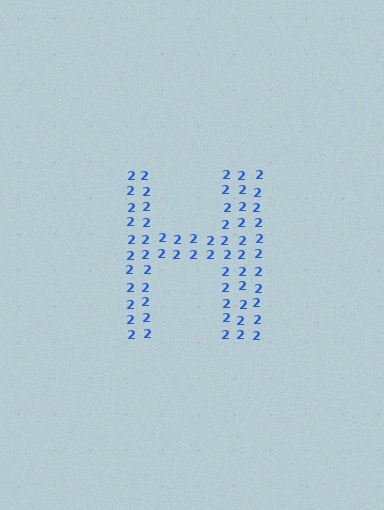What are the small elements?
The small elements are digit 2's.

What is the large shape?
The large shape is the letter H.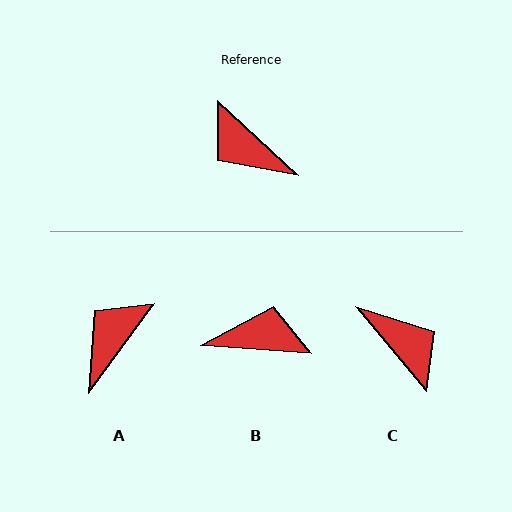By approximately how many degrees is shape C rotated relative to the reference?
Approximately 173 degrees counter-clockwise.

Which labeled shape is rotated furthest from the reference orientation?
C, about 173 degrees away.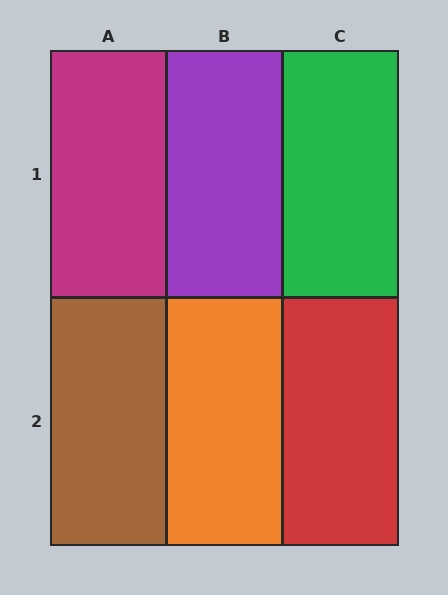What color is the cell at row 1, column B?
Purple.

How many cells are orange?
1 cell is orange.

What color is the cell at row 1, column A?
Magenta.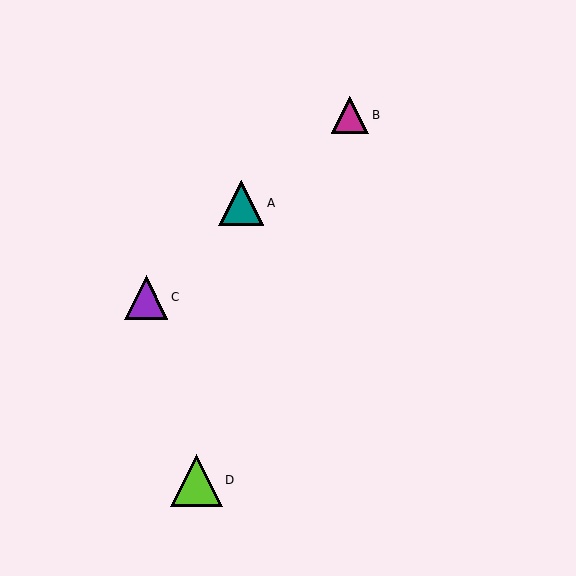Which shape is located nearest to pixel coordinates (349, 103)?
The magenta triangle (labeled B) at (350, 115) is nearest to that location.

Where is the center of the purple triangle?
The center of the purple triangle is at (146, 297).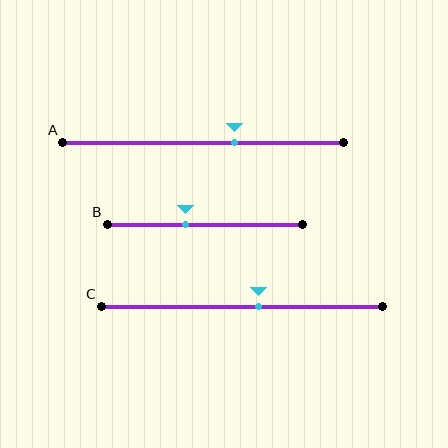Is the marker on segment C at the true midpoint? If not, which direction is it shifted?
No, the marker on segment C is shifted to the right by about 6% of the segment length.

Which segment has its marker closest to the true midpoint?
Segment C has its marker closest to the true midpoint.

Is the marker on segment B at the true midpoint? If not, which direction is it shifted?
No, the marker on segment B is shifted to the left by about 10% of the segment length.